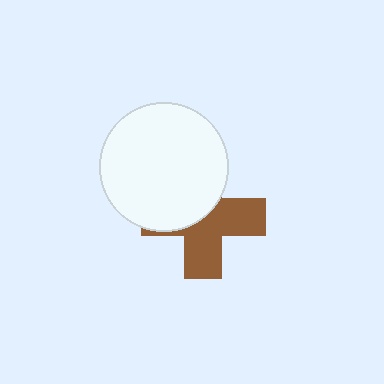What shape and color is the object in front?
The object in front is a white circle.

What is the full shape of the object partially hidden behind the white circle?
The partially hidden object is a brown cross.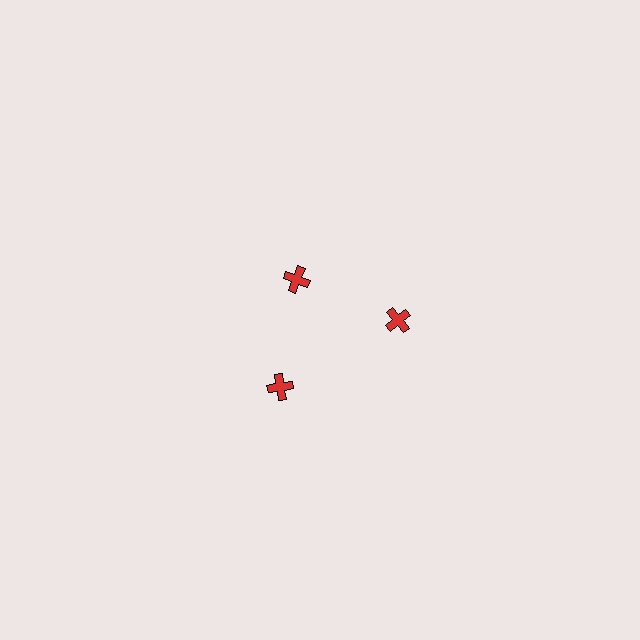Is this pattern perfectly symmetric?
No. The 3 red crosses are arranged in a ring, but one element near the 11 o'clock position is pulled inward toward the center, breaking the 3-fold rotational symmetry.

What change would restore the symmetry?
The symmetry would be restored by moving it outward, back onto the ring so that all 3 crosses sit at equal angles and equal distance from the center.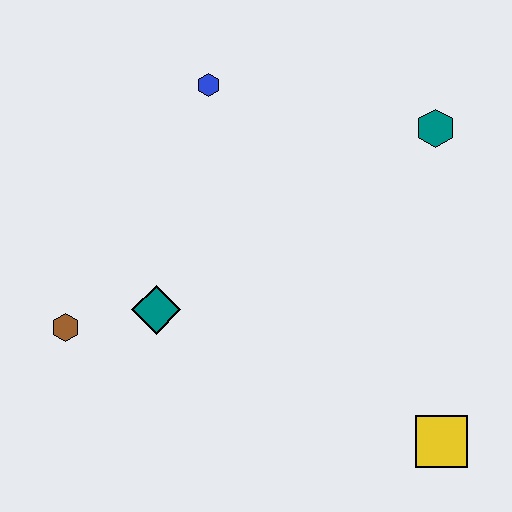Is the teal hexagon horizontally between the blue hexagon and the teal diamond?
No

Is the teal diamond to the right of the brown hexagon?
Yes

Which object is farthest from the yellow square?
The blue hexagon is farthest from the yellow square.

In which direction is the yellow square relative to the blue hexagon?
The yellow square is below the blue hexagon.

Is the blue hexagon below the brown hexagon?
No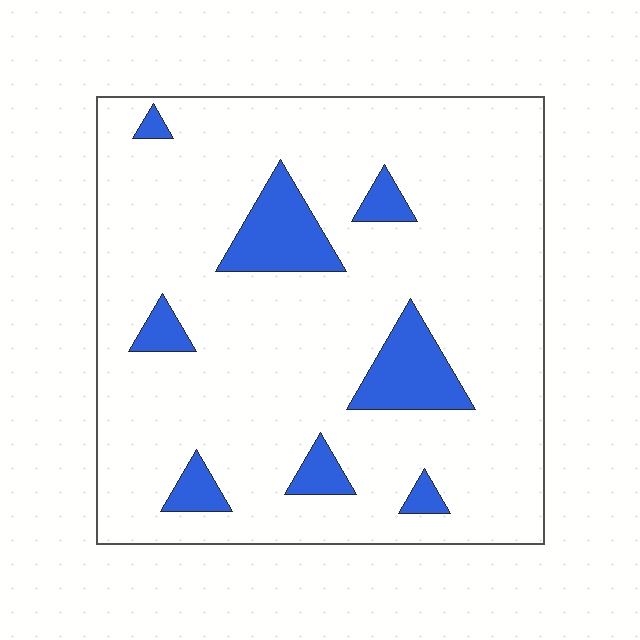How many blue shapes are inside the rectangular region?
8.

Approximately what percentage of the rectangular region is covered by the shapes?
Approximately 15%.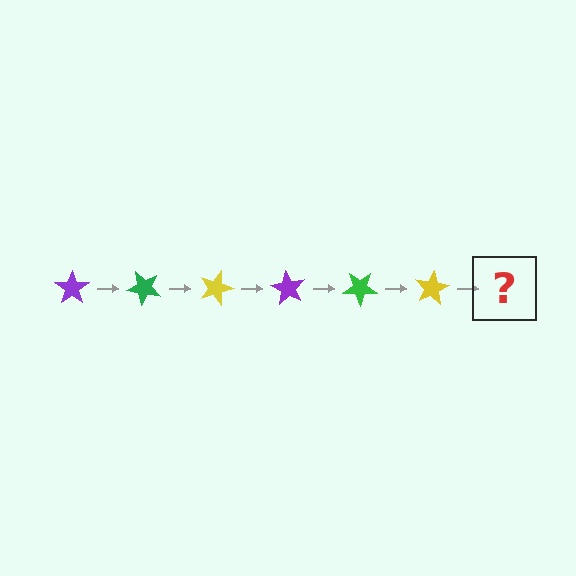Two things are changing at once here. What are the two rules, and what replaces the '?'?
The two rules are that it rotates 45 degrees each step and the color cycles through purple, green, and yellow. The '?' should be a purple star, rotated 270 degrees from the start.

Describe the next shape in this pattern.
It should be a purple star, rotated 270 degrees from the start.